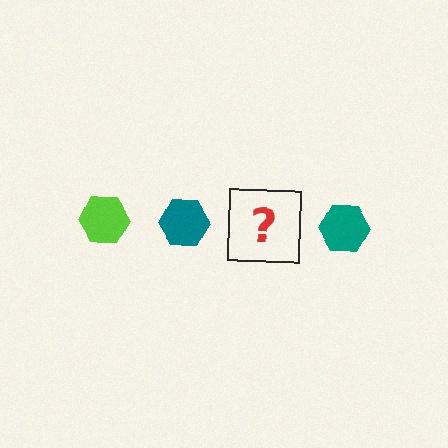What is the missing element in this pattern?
The missing element is a lime hexagon.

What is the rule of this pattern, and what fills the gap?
The rule is that the pattern cycles through lime, teal hexagons. The gap should be filled with a lime hexagon.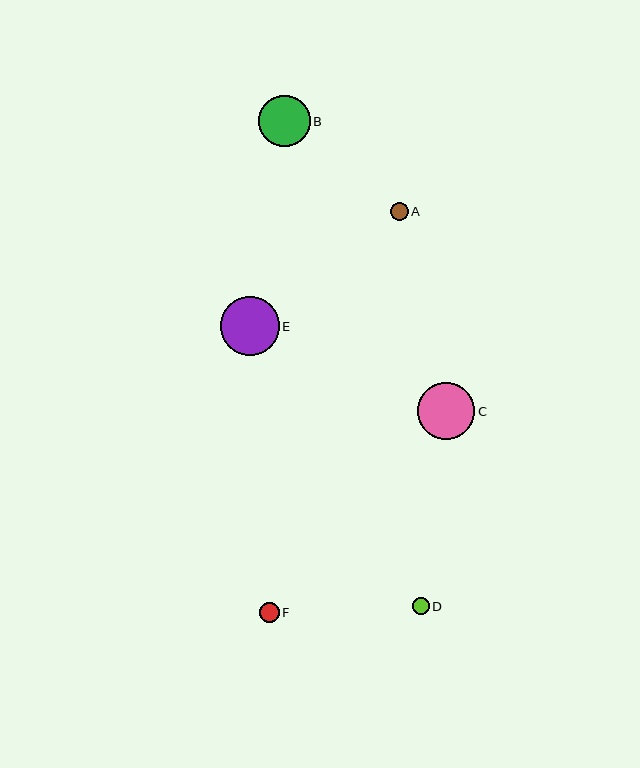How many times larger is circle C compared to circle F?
Circle C is approximately 2.9 times the size of circle F.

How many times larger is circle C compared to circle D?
Circle C is approximately 3.4 times the size of circle D.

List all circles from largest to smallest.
From largest to smallest: E, C, B, F, A, D.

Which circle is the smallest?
Circle D is the smallest with a size of approximately 17 pixels.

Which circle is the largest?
Circle E is the largest with a size of approximately 58 pixels.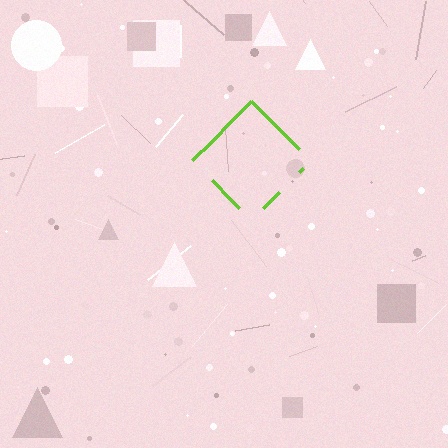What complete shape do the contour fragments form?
The contour fragments form a diamond.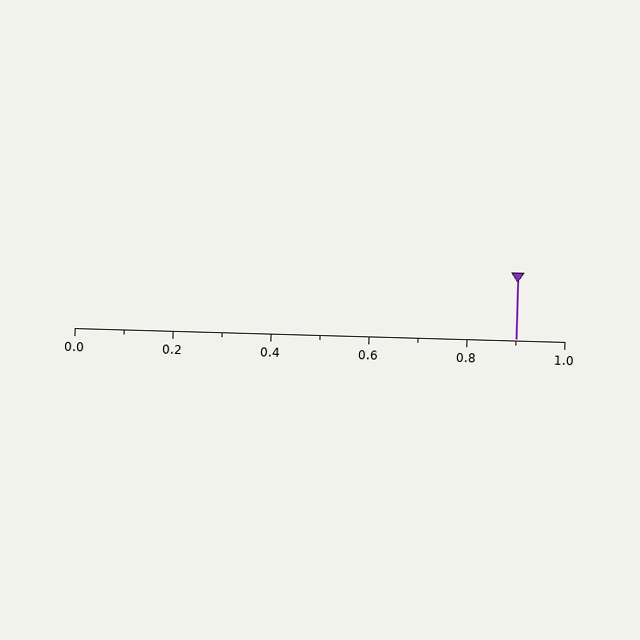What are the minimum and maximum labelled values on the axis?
The axis runs from 0.0 to 1.0.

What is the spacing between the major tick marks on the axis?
The major ticks are spaced 0.2 apart.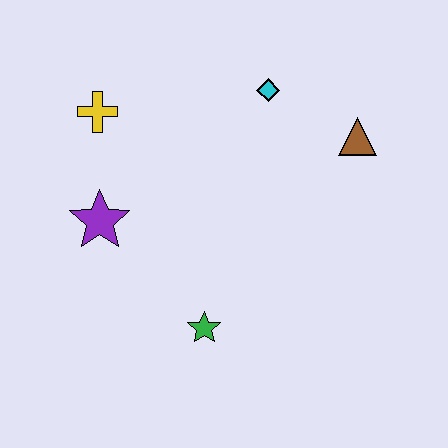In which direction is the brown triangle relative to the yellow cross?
The brown triangle is to the right of the yellow cross.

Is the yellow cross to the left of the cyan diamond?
Yes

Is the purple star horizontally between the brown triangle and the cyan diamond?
No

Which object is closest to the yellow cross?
The purple star is closest to the yellow cross.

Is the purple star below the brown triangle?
Yes